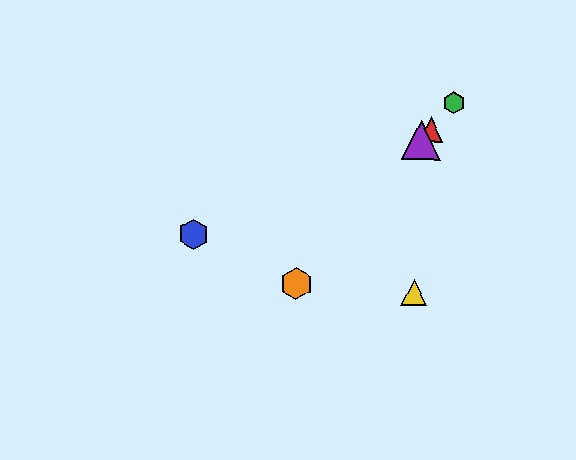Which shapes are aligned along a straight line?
The red triangle, the green hexagon, the purple triangle, the orange hexagon are aligned along a straight line.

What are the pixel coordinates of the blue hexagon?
The blue hexagon is at (193, 234).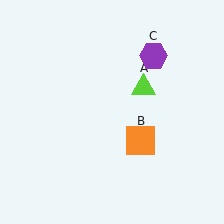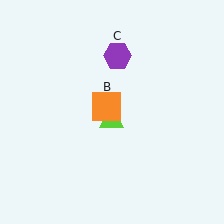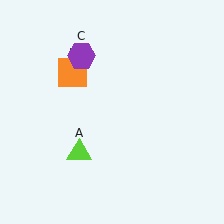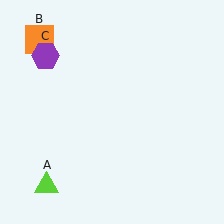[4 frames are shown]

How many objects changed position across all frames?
3 objects changed position: lime triangle (object A), orange square (object B), purple hexagon (object C).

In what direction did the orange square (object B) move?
The orange square (object B) moved up and to the left.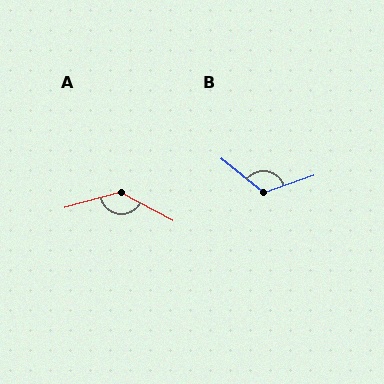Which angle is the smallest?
B, at approximately 122 degrees.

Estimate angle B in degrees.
Approximately 122 degrees.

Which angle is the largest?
A, at approximately 136 degrees.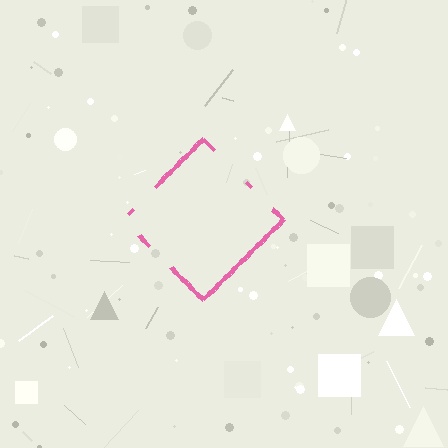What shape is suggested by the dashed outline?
The dashed outline suggests a diamond.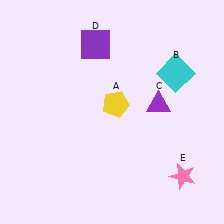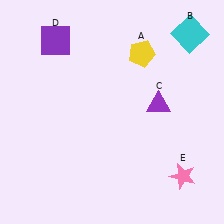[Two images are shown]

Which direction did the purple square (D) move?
The purple square (D) moved left.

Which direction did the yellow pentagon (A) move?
The yellow pentagon (A) moved up.